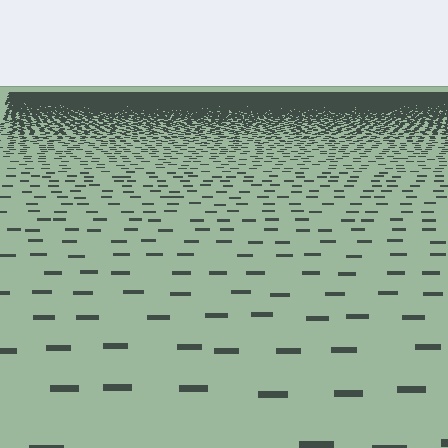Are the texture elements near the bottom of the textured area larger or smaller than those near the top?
Larger. Near the bottom, elements are closer to the viewer and appear at a bigger on-screen size.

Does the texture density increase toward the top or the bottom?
Density increases toward the top.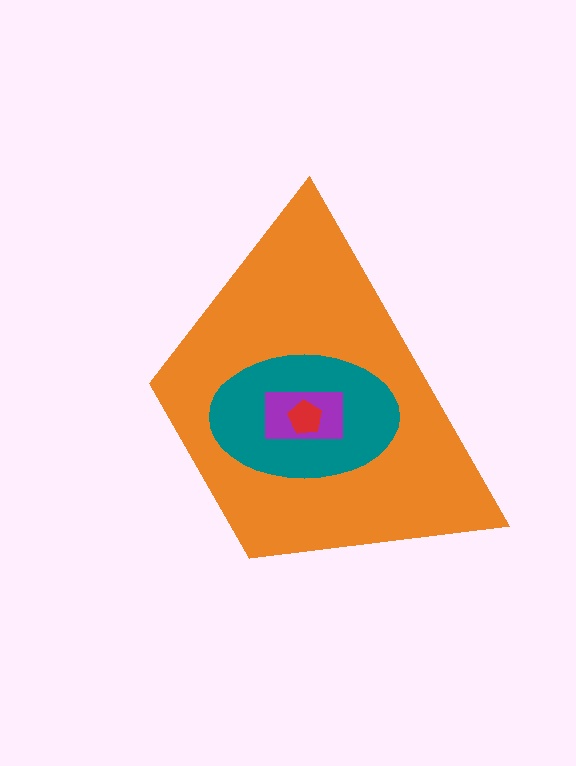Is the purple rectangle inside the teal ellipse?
Yes.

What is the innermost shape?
The red pentagon.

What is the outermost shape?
The orange trapezoid.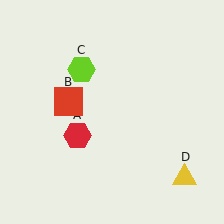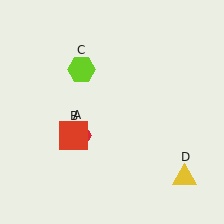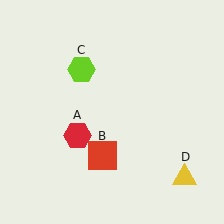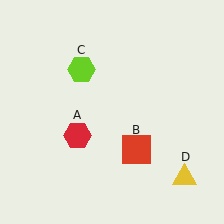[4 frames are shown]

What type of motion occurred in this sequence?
The red square (object B) rotated counterclockwise around the center of the scene.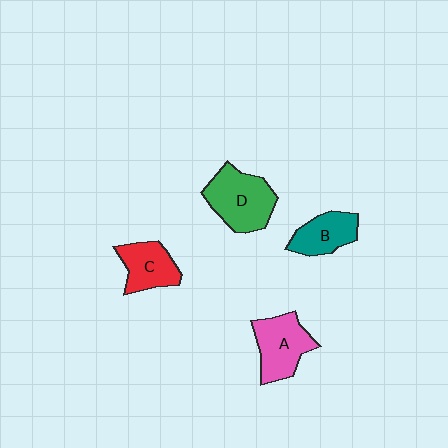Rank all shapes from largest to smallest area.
From largest to smallest: D (green), A (pink), C (red), B (teal).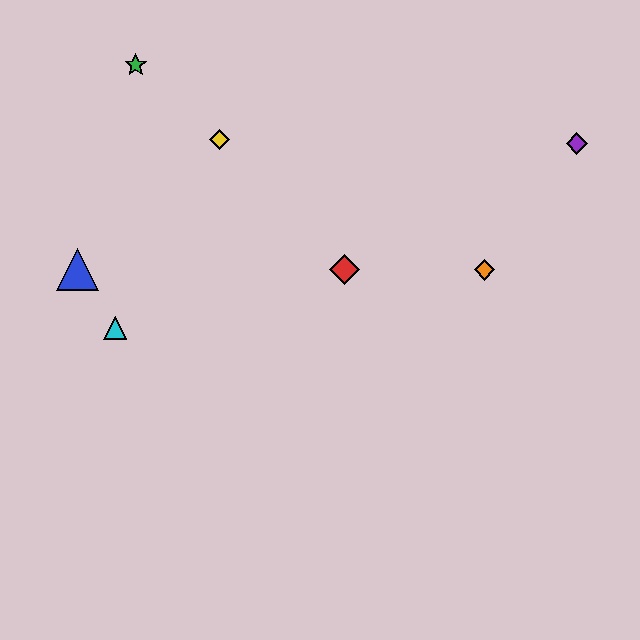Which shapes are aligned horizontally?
The red diamond, the blue triangle, the orange diamond are aligned horizontally.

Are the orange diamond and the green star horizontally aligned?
No, the orange diamond is at y≈270 and the green star is at y≈65.